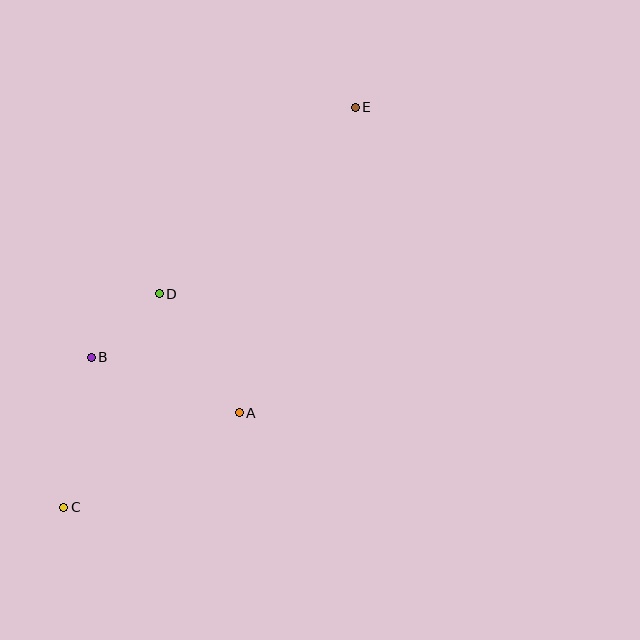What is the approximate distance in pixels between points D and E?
The distance between D and E is approximately 271 pixels.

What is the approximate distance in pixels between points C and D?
The distance between C and D is approximately 234 pixels.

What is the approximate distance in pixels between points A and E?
The distance between A and E is approximately 327 pixels.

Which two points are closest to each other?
Points B and D are closest to each other.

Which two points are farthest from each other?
Points C and E are farthest from each other.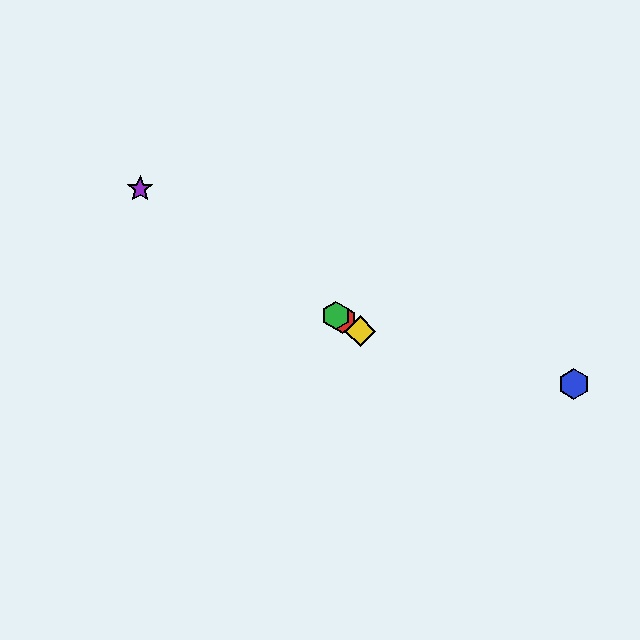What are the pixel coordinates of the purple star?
The purple star is at (140, 189).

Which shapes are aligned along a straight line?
The red hexagon, the green hexagon, the yellow diamond, the purple star are aligned along a straight line.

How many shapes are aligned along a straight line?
4 shapes (the red hexagon, the green hexagon, the yellow diamond, the purple star) are aligned along a straight line.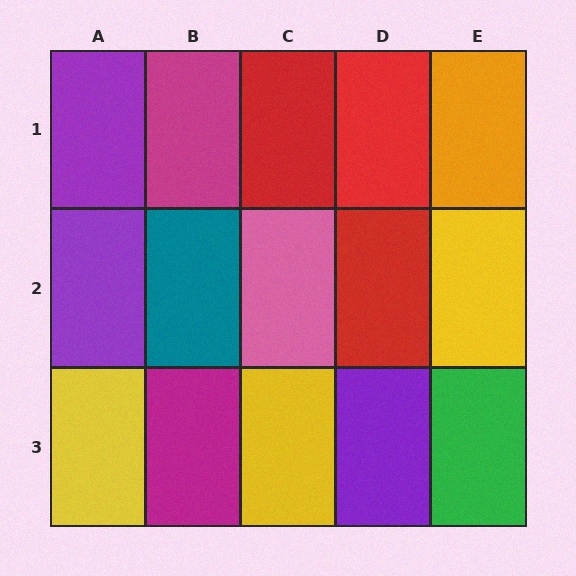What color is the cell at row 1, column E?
Orange.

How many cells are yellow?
3 cells are yellow.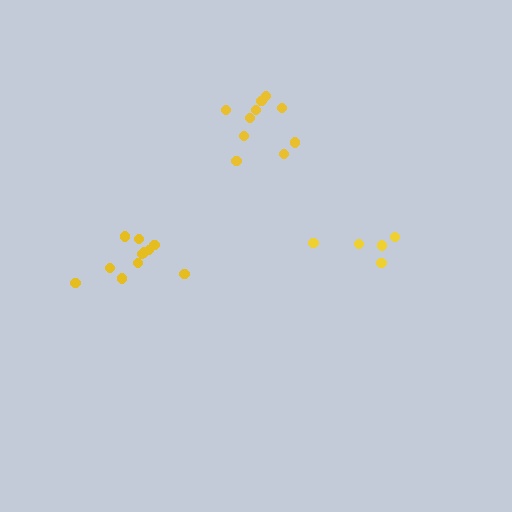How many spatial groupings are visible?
There are 3 spatial groupings.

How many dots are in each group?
Group 1: 5 dots, Group 2: 11 dots, Group 3: 10 dots (26 total).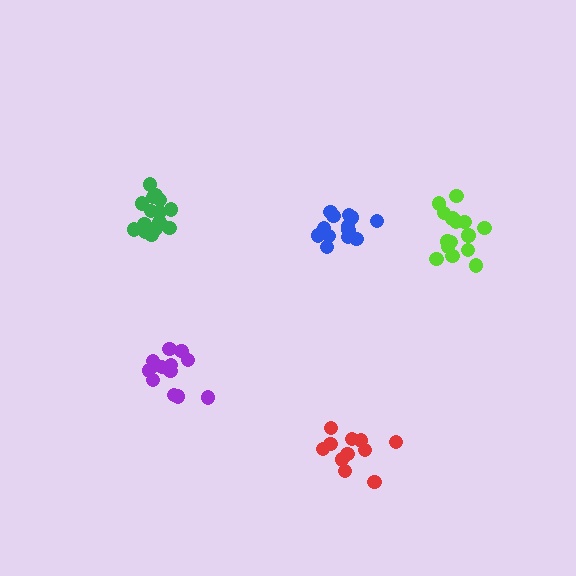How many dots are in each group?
Group 1: 17 dots, Group 2: 13 dots, Group 3: 13 dots, Group 4: 15 dots, Group 5: 11 dots (69 total).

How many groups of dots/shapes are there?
There are 5 groups.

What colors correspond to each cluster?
The clusters are colored: green, blue, purple, lime, red.